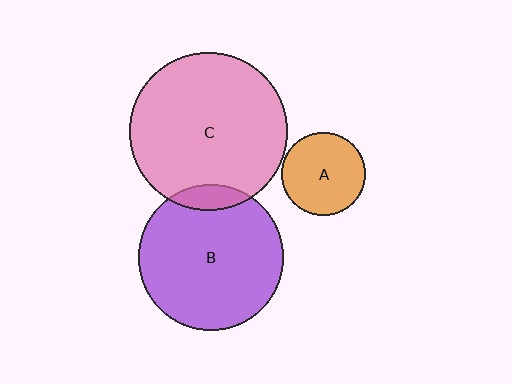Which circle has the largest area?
Circle C (pink).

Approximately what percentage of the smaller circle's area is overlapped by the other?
Approximately 10%.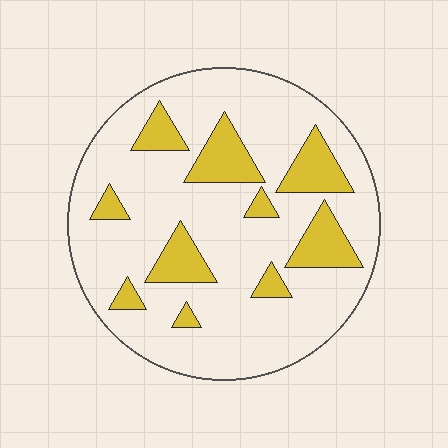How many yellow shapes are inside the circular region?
10.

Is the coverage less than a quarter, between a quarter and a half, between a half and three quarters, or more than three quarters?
Less than a quarter.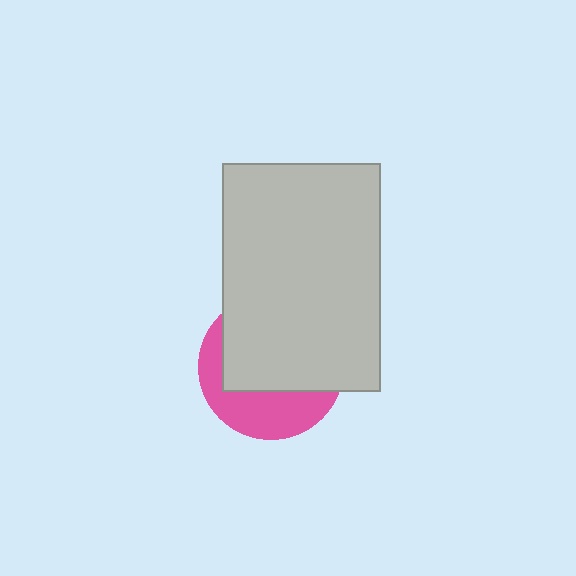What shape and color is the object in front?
The object in front is a light gray rectangle.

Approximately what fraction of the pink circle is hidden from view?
Roughly 63% of the pink circle is hidden behind the light gray rectangle.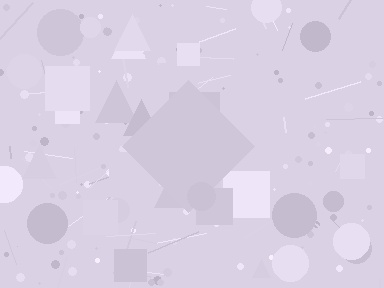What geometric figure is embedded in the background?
A diamond is embedded in the background.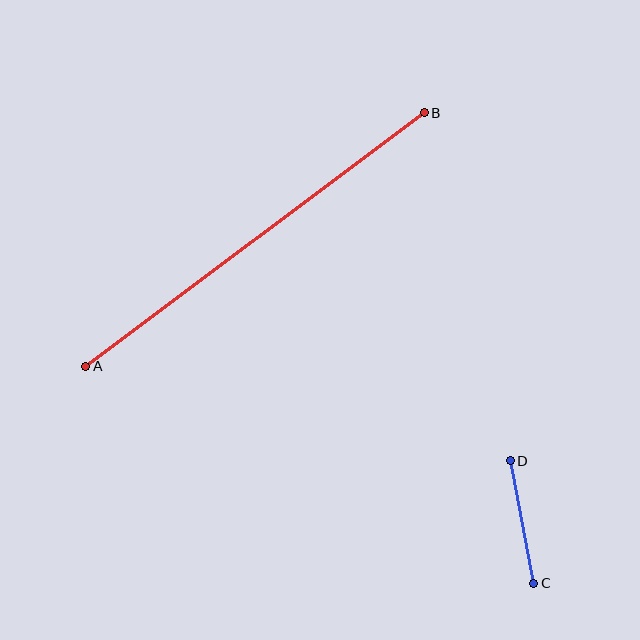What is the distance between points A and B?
The distance is approximately 423 pixels.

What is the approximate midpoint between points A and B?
The midpoint is at approximately (255, 240) pixels.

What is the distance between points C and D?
The distance is approximately 124 pixels.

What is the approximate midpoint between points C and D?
The midpoint is at approximately (522, 522) pixels.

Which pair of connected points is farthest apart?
Points A and B are farthest apart.